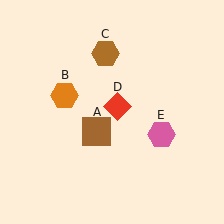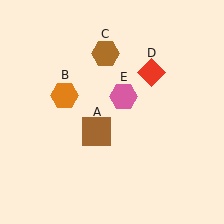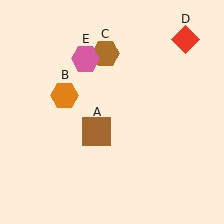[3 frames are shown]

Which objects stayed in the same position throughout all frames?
Brown square (object A) and orange hexagon (object B) and brown hexagon (object C) remained stationary.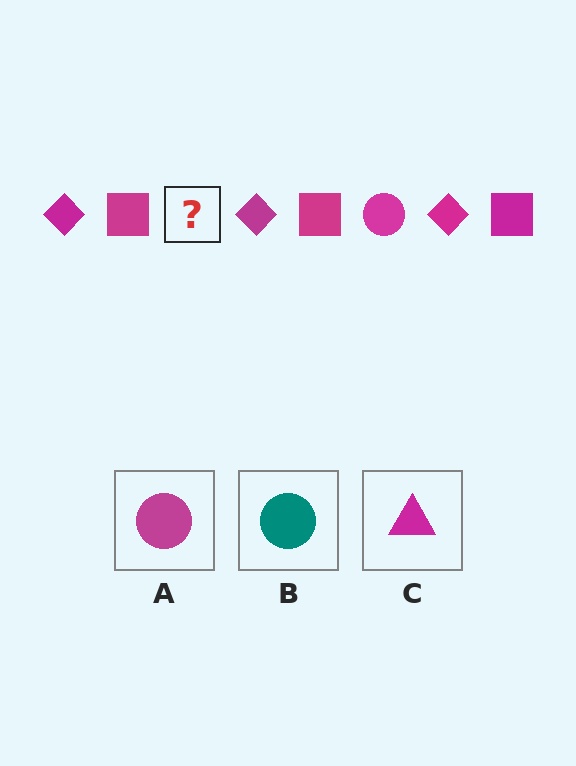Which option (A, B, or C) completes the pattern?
A.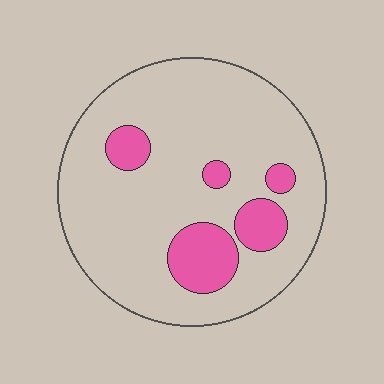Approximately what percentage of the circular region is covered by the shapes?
Approximately 15%.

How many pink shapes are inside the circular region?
5.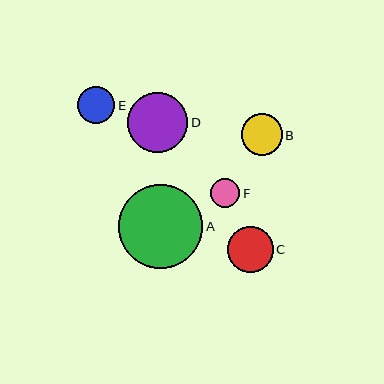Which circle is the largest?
Circle A is the largest with a size of approximately 84 pixels.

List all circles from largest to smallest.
From largest to smallest: A, D, C, B, E, F.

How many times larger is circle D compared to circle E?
Circle D is approximately 1.7 times the size of circle E.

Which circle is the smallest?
Circle F is the smallest with a size of approximately 29 pixels.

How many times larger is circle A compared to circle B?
Circle A is approximately 2.0 times the size of circle B.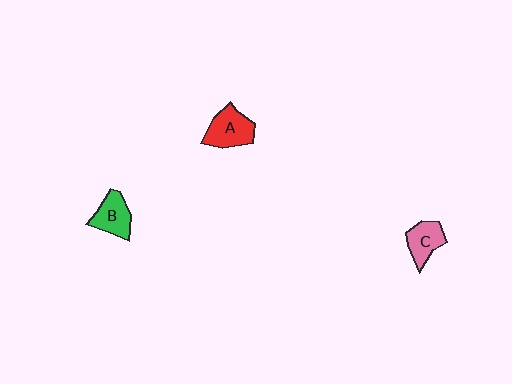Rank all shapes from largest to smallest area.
From largest to smallest: A (red), B (green), C (pink).